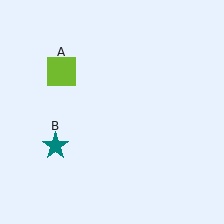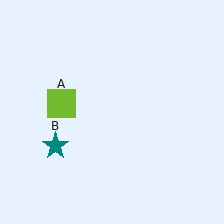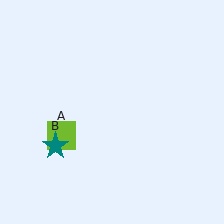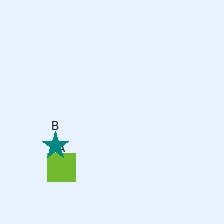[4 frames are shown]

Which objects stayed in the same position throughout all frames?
Teal star (object B) remained stationary.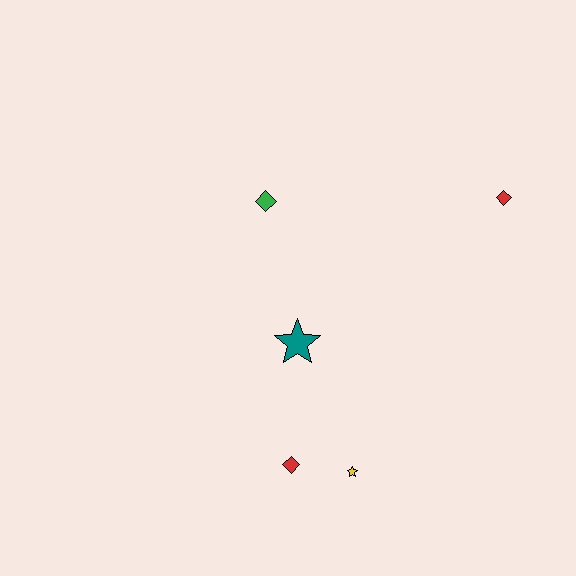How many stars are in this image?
There are 2 stars.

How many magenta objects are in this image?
There are no magenta objects.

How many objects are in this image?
There are 5 objects.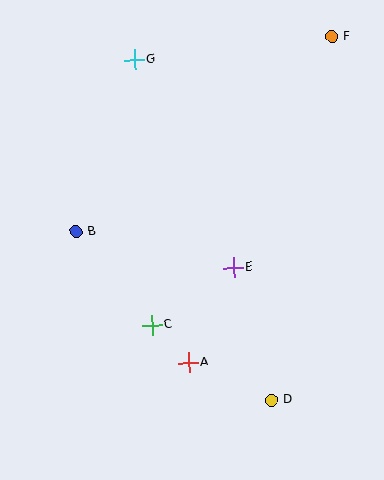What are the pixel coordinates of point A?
Point A is at (189, 362).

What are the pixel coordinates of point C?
Point C is at (152, 325).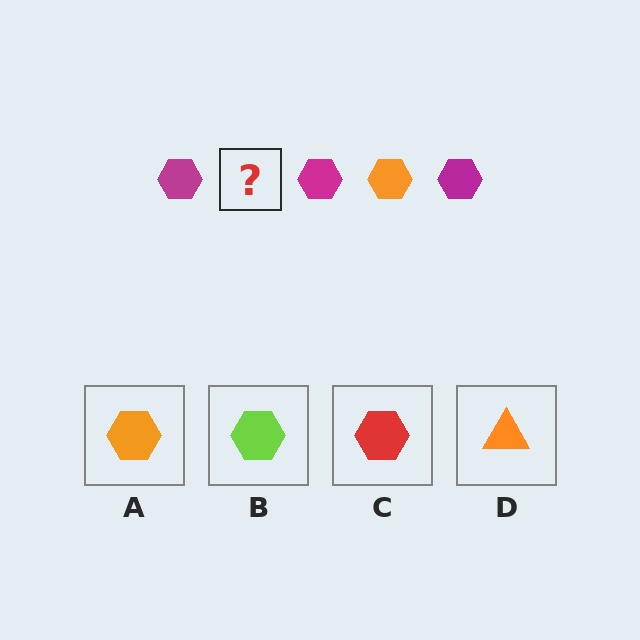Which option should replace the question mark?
Option A.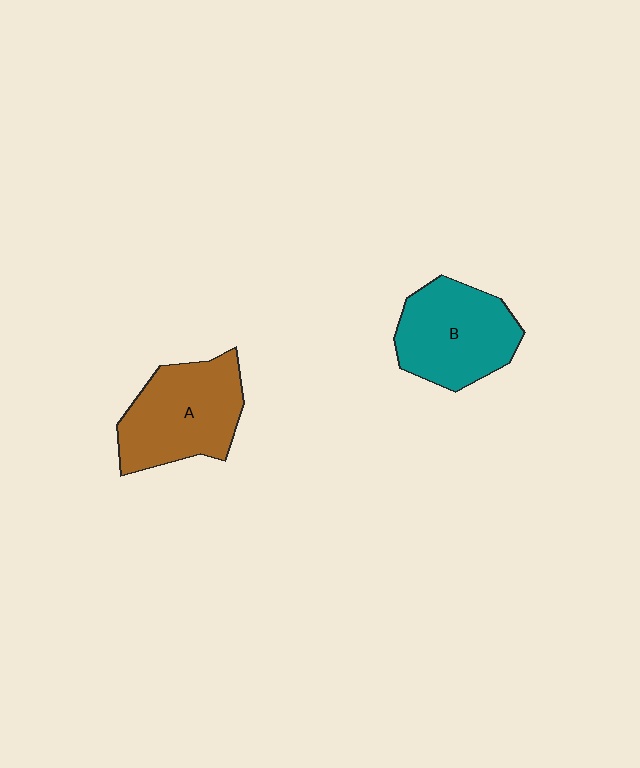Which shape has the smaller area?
Shape B (teal).